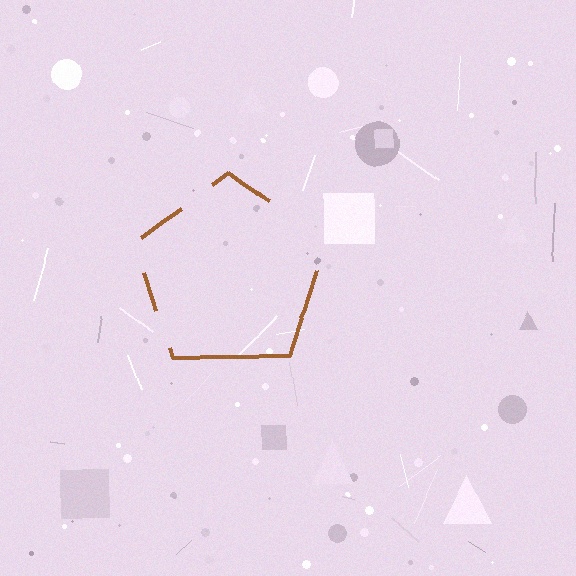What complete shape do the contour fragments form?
The contour fragments form a pentagon.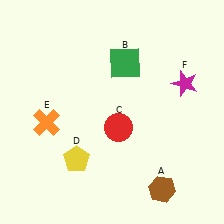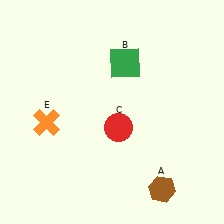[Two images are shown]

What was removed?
The magenta star (F), the yellow pentagon (D) were removed in Image 2.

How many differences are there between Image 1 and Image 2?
There are 2 differences between the two images.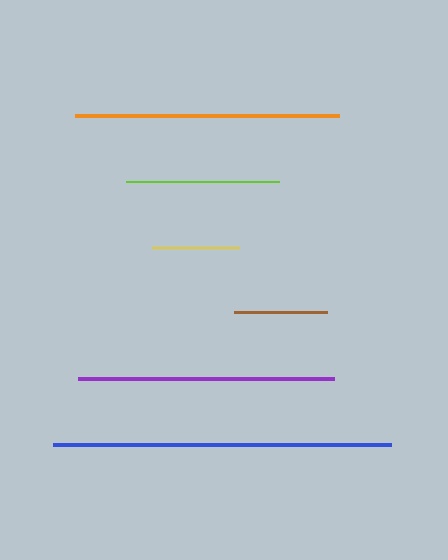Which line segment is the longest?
The blue line is the longest at approximately 338 pixels.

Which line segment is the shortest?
The yellow line is the shortest at approximately 88 pixels.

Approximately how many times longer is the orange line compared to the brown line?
The orange line is approximately 2.9 times the length of the brown line.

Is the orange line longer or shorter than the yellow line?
The orange line is longer than the yellow line.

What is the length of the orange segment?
The orange segment is approximately 264 pixels long.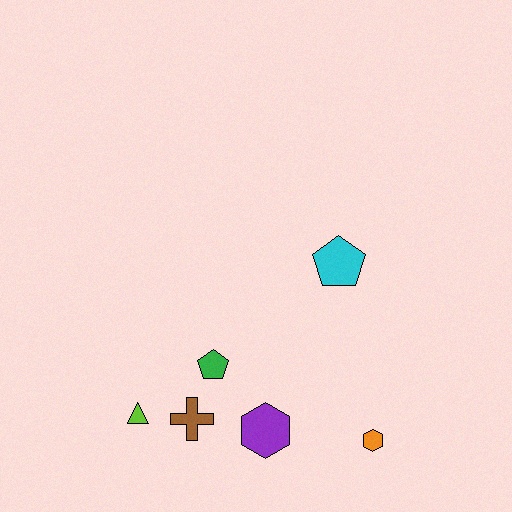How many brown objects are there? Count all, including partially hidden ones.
There is 1 brown object.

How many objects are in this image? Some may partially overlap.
There are 6 objects.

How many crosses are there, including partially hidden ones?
There is 1 cross.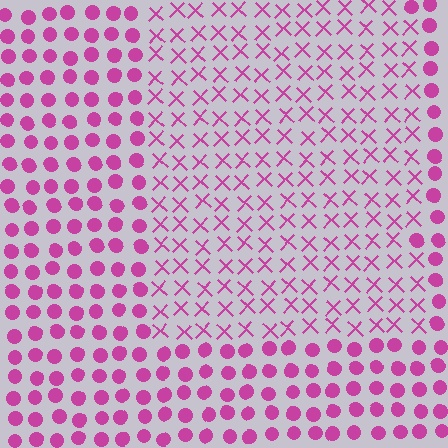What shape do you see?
I see a rectangle.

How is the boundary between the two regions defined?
The boundary is defined by a change in element shape: X marks inside vs. circles outside. All elements share the same color and spacing.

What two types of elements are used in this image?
The image uses X marks inside the rectangle region and circles outside it.